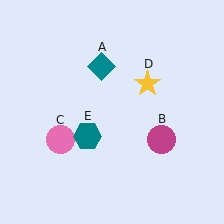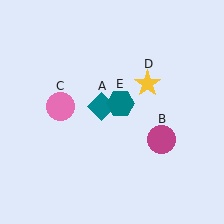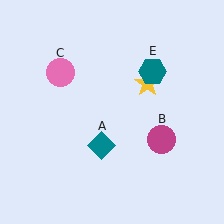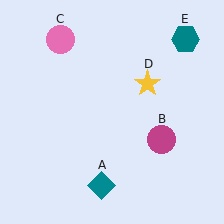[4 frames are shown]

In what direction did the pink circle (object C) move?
The pink circle (object C) moved up.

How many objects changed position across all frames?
3 objects changed position: teal diamond (object A), pink circle (object C), teal hexagon (object E).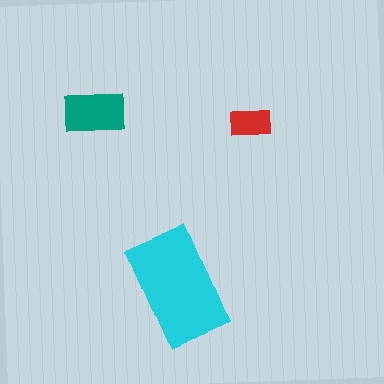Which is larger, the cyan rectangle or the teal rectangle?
The cyan one.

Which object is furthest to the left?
The teal rectangle is leftmost.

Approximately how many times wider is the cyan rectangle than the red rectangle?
About 3 times wider.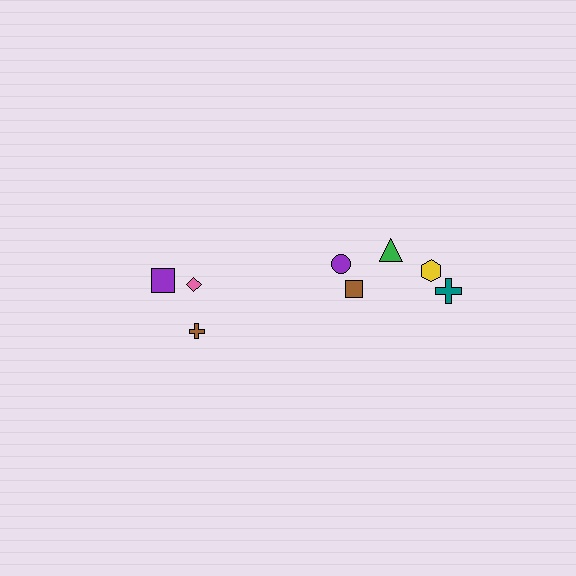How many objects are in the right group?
There are 5 objects.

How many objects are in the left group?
There are 3 objects.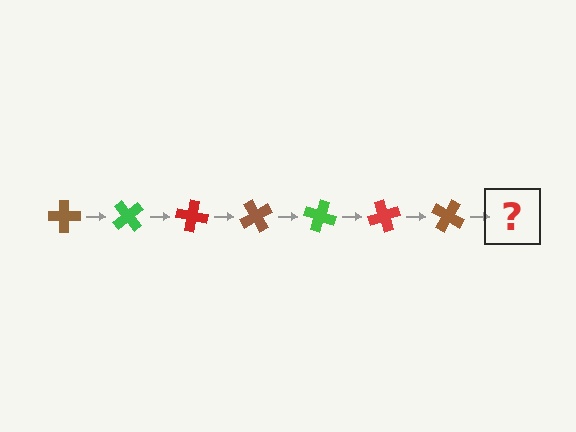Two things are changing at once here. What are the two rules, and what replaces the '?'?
The two rules are that it rotates 50 degrees each step and the color cycles through brown, green, and red. The '?' should be a green cross, rotated 350 degrees from the start.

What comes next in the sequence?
The next element should be a green cross, rotated 350 degrees from the start.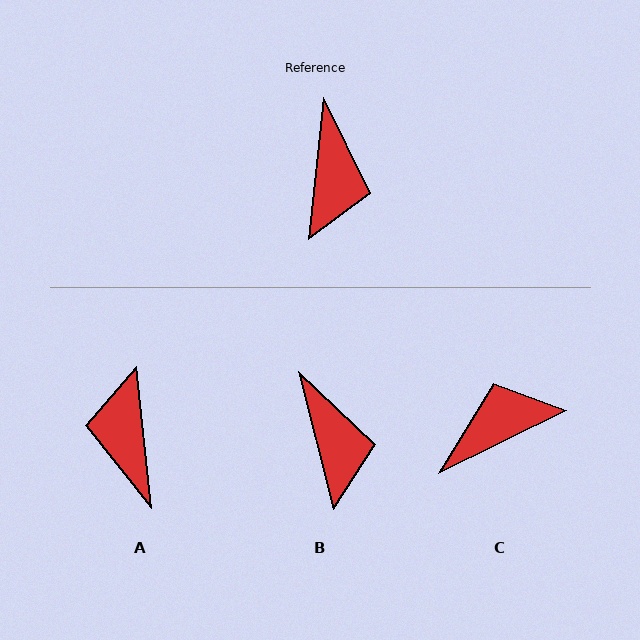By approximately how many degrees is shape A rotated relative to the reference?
Approximately 168 degrees clockwise.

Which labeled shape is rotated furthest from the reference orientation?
A, about 168 degrees away.